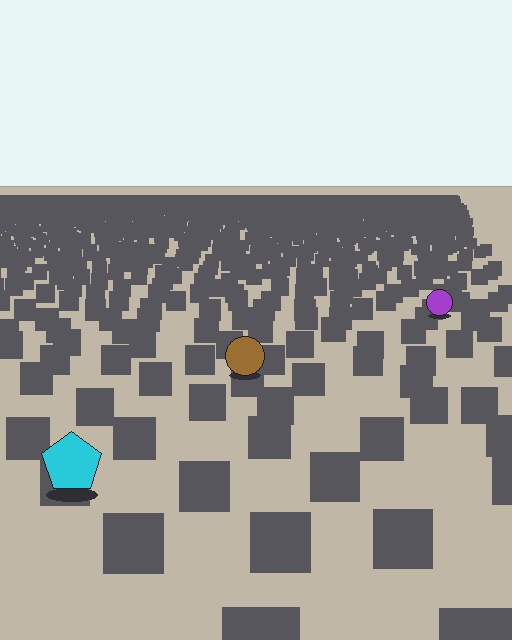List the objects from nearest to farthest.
From nearest to farthest: the cyan pentagon, the brown circle, the purple circle.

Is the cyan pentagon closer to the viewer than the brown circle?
Yes. The cyan pentagon is closer — you can tell from the texture gradient: the ground texture is coarser near it.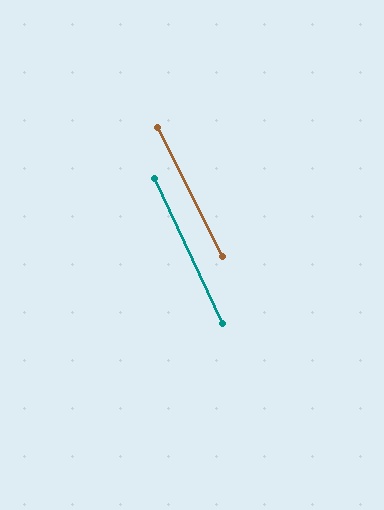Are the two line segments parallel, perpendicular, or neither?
Parallel — their directions differ by only 1.8°.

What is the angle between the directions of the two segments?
Approximately 2 degrees.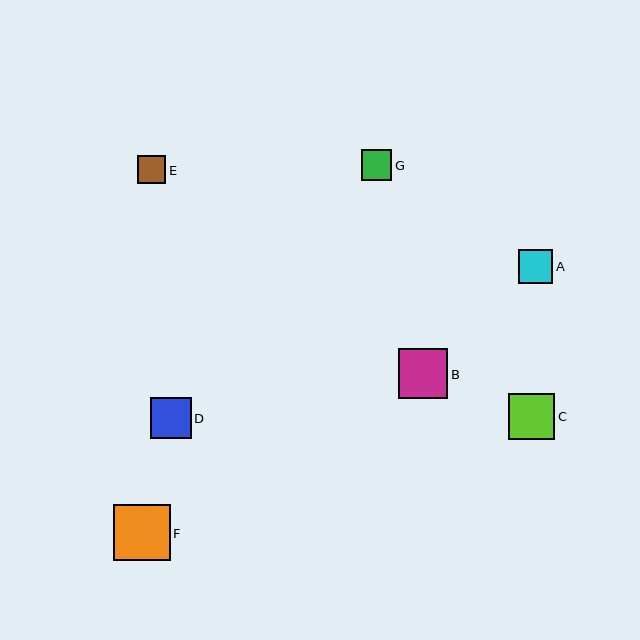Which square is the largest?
Square F is the largest with a size of approximately 56 pixels.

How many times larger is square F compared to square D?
Square F is approximately 1.4 times the size of square D.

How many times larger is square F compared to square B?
Square F is approximately 1.1 times the size of square B.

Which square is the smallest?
Square E is the smallest with a size of approximately 28 pixels.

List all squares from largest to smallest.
From largest to smallest: F, B, C, D, A, G, E.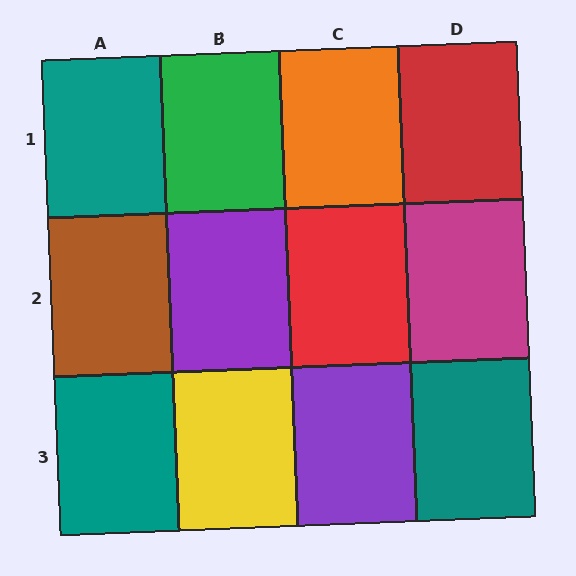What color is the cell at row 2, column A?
Brown.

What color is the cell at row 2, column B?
Purple.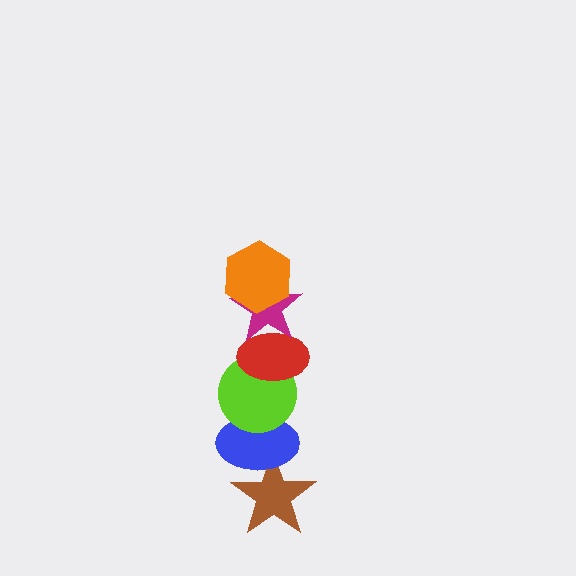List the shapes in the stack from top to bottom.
From top to bottom: the orange hexagon, the magenta star, the red ellipse, the lime circle, the blue ellipse, the brown star.